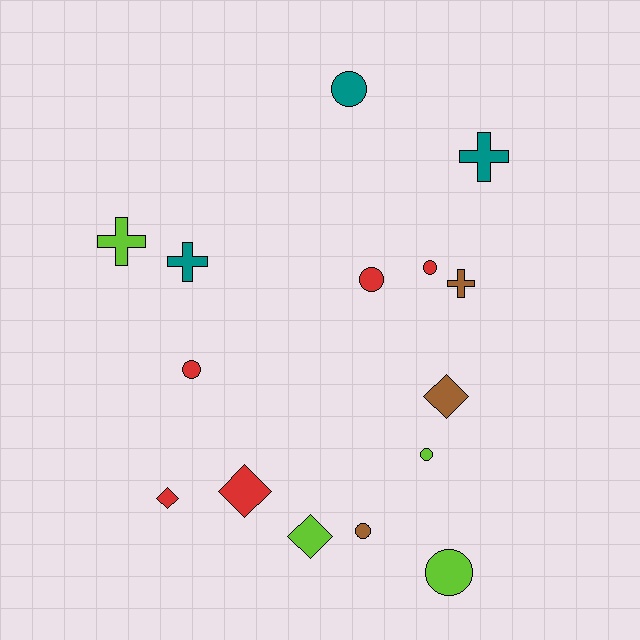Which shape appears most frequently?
Circle, with 7 objects.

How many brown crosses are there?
There is 1 brown cross.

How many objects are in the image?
There are 15 objects.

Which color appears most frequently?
Red, with 5 objects.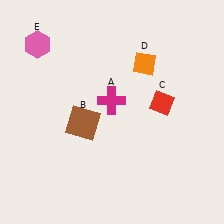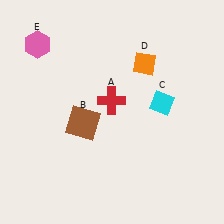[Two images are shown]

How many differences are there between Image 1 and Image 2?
There are 2 differences between the two images.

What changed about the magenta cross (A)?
In Image 1, A is magenta. In Image 2, it changed to red.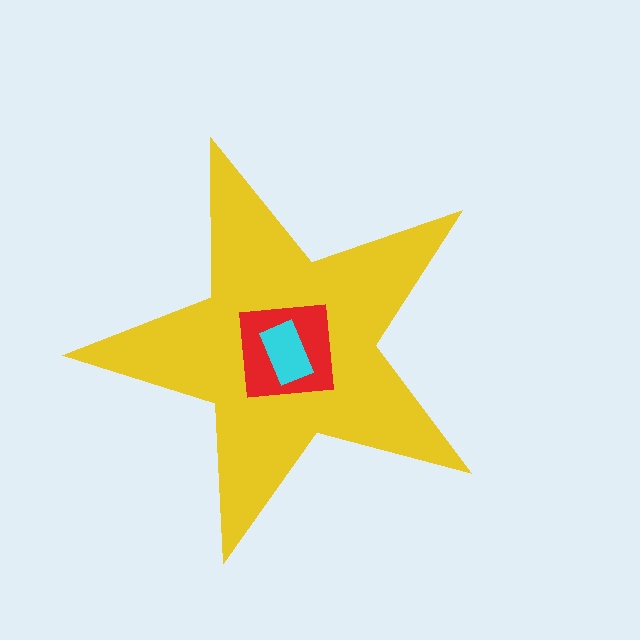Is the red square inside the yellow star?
Yes.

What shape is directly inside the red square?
The cyan rectangle.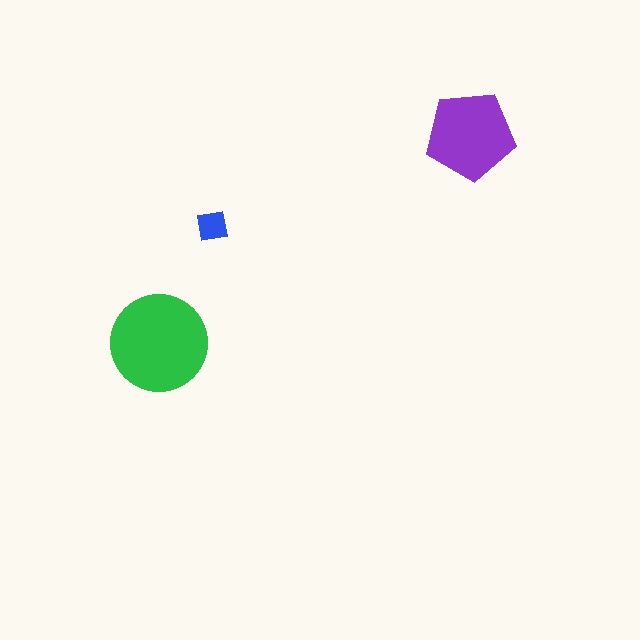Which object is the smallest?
The blue square.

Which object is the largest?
The green circle.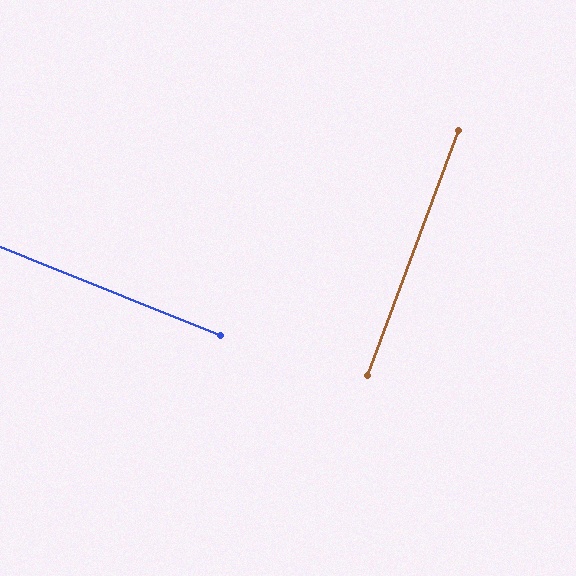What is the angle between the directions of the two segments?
Approximately 88 degrees.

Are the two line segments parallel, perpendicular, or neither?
Perpendicular — they meet at approximately 88°.